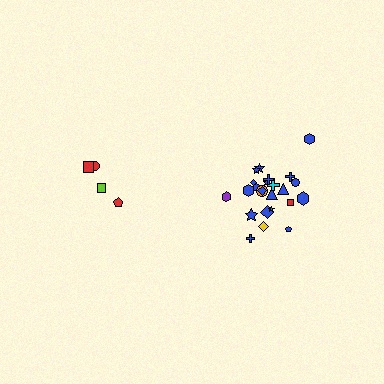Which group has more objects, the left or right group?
The right group.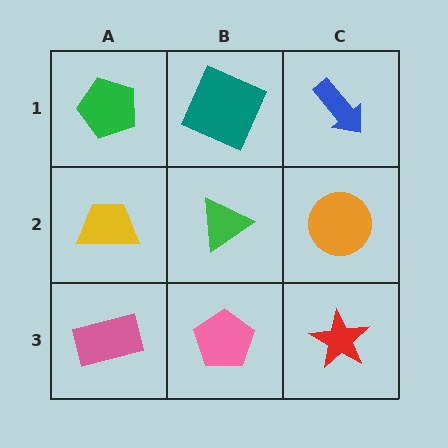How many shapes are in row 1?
3 shapes.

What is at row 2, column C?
An orange circle.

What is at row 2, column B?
A green triangle.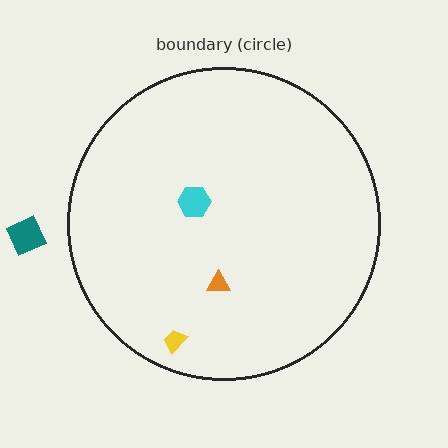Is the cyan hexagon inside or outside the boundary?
Inside.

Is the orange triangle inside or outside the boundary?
Inside.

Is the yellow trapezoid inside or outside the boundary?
Inside.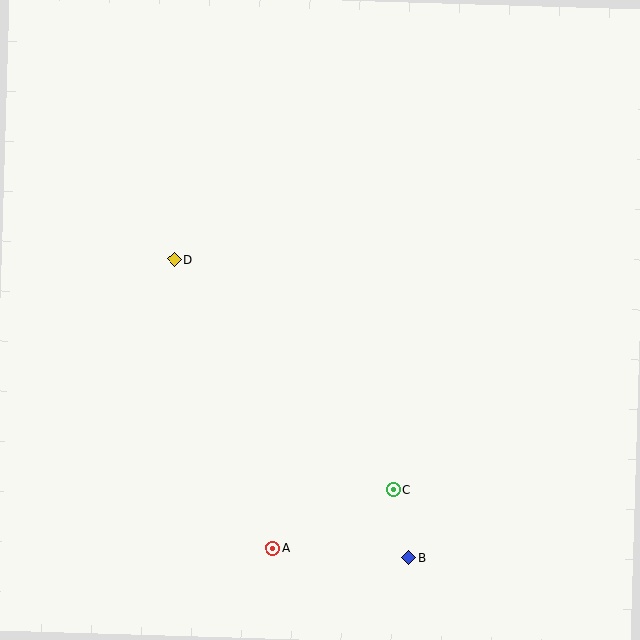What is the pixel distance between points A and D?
The distance between A and D is 305 pixels.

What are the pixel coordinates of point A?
Point A is at (273, 548).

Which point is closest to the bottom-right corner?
Point B is closest to the bottom-right corner.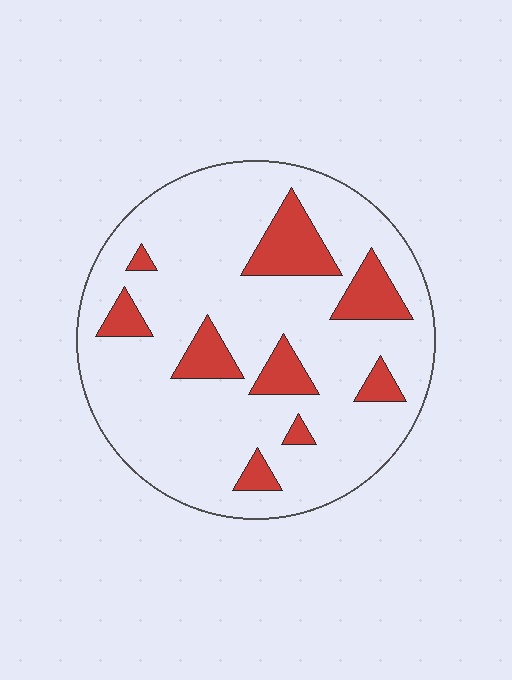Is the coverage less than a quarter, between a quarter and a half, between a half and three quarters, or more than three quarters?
Less than a quarter.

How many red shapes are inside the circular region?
9.